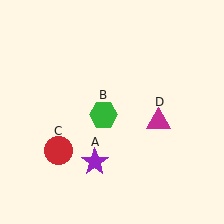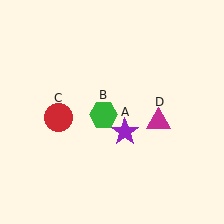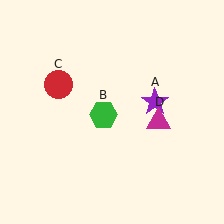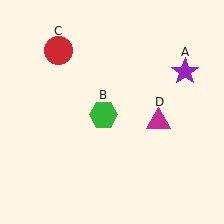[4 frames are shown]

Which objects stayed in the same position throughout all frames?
Green hexagon (object B) and magenta triangle (object D) remained stationary.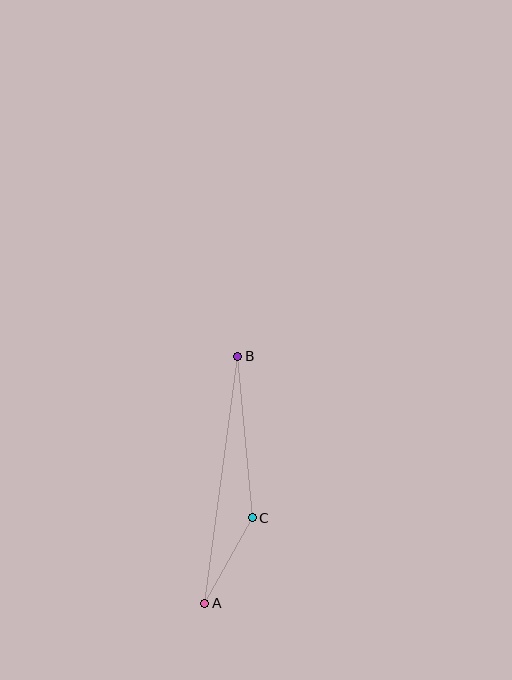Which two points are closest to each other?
Points A and C are closest to each other.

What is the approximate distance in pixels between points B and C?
The distance between B and C is approximately 162 pixels.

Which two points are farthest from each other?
Points A and B are farthest from each other.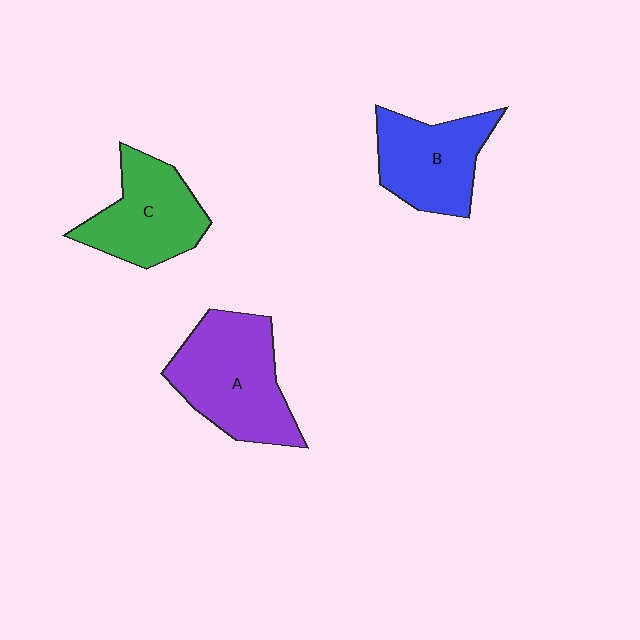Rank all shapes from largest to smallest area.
From largest to smallest: A (purple), C (green), B (blue).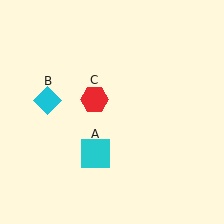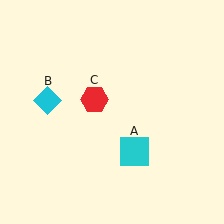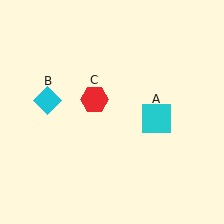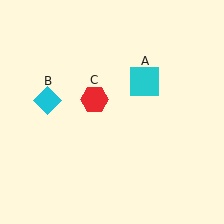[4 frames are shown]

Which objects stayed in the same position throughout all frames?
Cyan diamond (object B) and red hexagon (object C) remained stationary.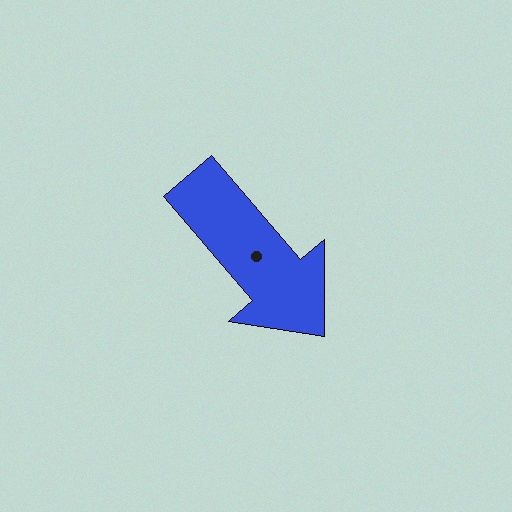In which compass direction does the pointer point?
Southeast.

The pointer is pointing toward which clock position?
Roughly 5 o'clock.